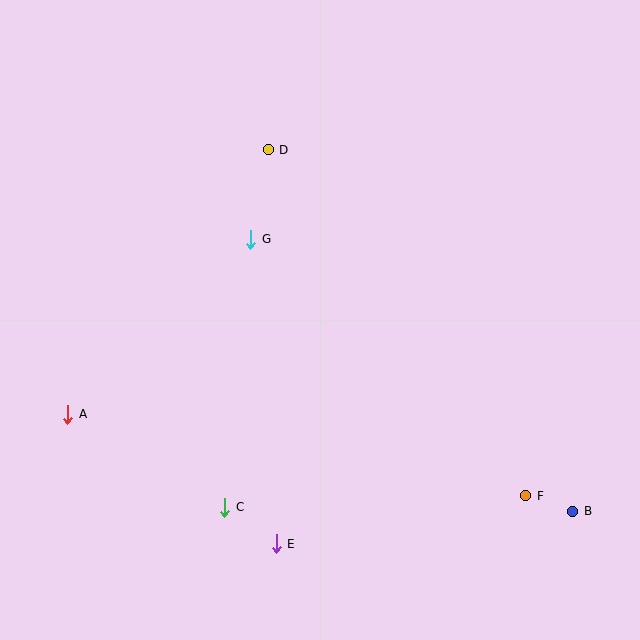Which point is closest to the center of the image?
Point G at (251, 239) is closest to the center.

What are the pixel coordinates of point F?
Point F is at (526, 496).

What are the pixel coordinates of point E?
Point E is at (276, 544).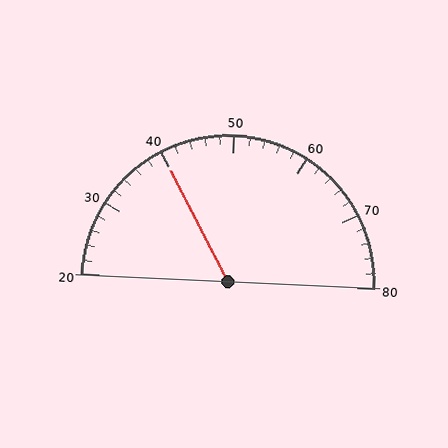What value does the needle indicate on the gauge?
The needle indicates approximately 40.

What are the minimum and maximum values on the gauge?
The gauge ranges from 20 to 80.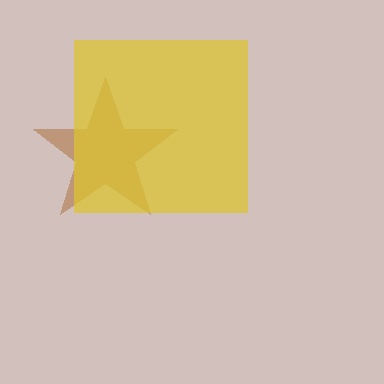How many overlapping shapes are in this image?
There are 2 overlapping shapes in the image.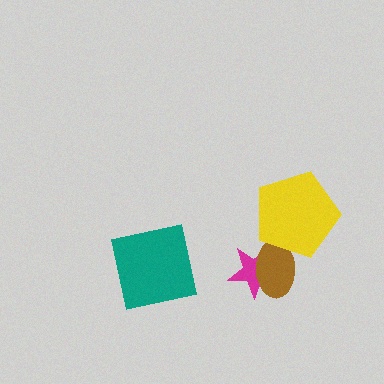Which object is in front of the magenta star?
The brown ellipse is in front of the magenta star.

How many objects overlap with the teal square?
0 objects overlap with the teal square.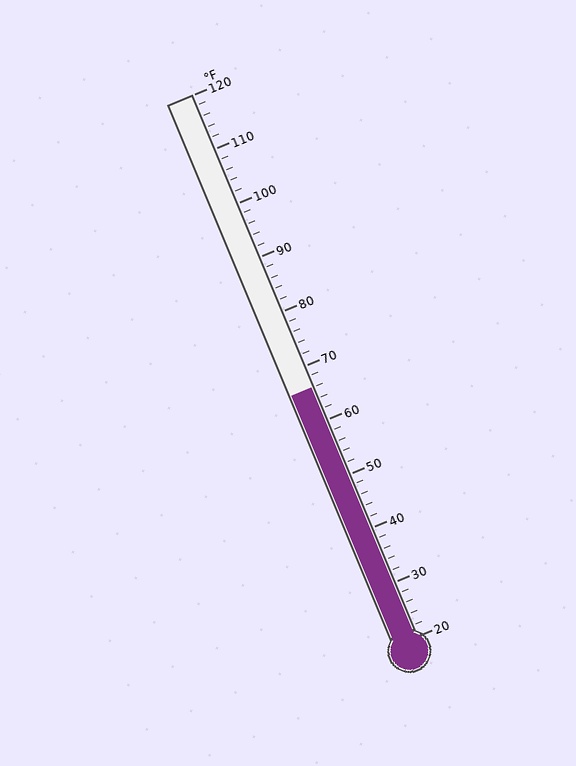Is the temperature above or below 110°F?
The temperature is below 110°F.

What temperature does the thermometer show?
The thermometer shows approximately 66°F.